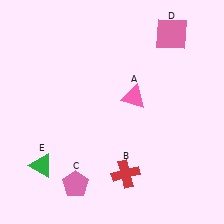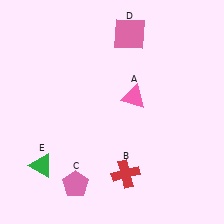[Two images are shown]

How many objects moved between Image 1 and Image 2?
1 object moved between the two images.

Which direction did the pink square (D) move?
The pink square (D) moved left.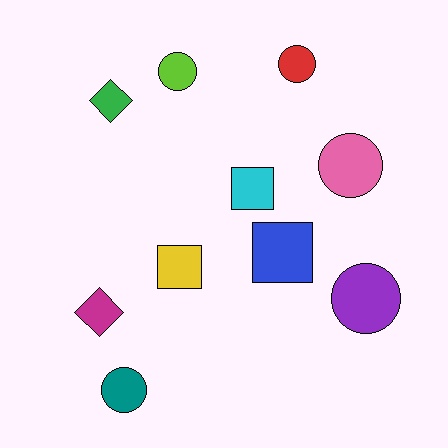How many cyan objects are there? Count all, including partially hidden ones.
There is 1 cyan object.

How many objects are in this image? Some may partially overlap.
There are 10 objects.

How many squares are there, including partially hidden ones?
There are 3 squares.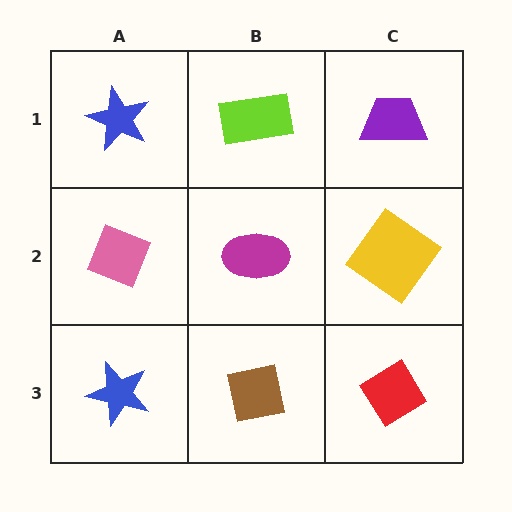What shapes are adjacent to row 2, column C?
A purple trapezoid (row 1, column C), a red diamond (row 3, column C), a magenta ellipse (row 2, column B).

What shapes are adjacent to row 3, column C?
A yellow diamond (row 2, column C), a brown square (row 3, column B).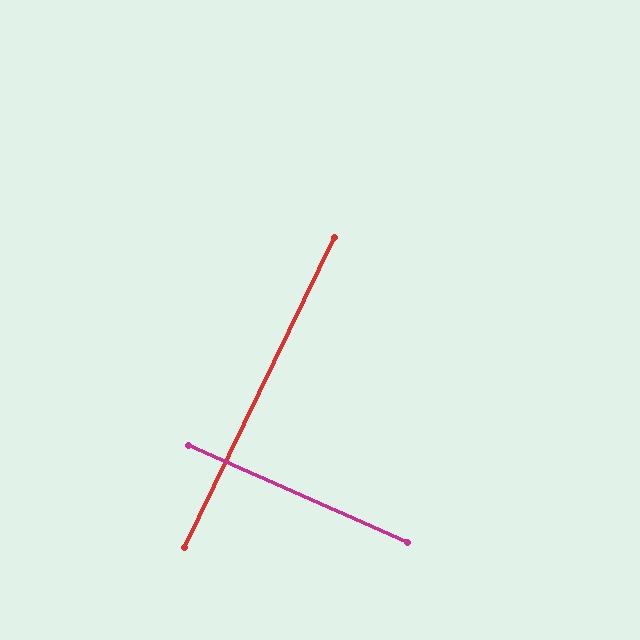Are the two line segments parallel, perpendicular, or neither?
Perpendicular — they meet at approximately 88°.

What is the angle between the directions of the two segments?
Approximately 88 degrees.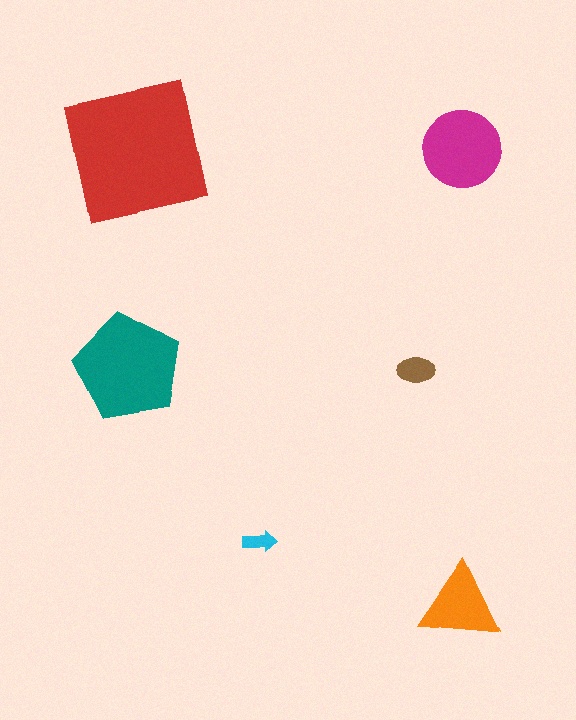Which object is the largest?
The red square.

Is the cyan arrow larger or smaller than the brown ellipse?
Smaller.